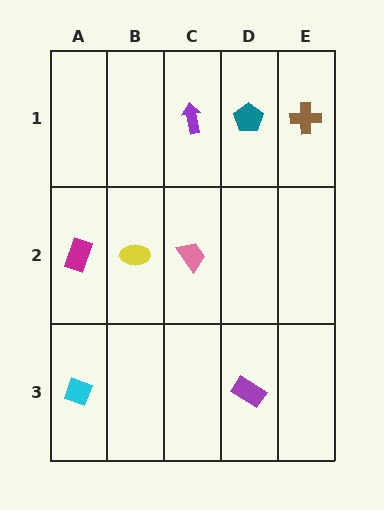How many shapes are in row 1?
3 shapes.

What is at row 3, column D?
A purple rectangle.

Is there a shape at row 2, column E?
No, that cell is empty.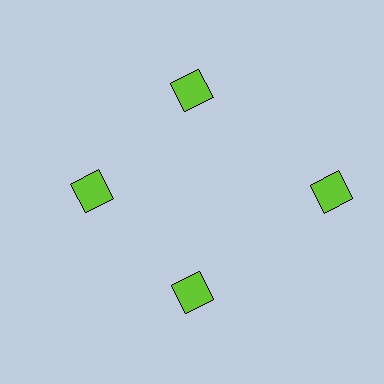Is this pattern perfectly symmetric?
No. The 4 lime diamonds are arranged in a ring, but one element near the 3 o'clock position is pushed outward from the center, breaking the 4-fold rotational symmetry.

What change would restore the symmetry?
The symmetry would be restored by moving it inward, back onto the ring so that all 4 diamonds sit at equal angles and equal distance from the center.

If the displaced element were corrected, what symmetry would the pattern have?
It would have 4-fold rotational symmetry — the pattern would map onto itself every 90 degrees.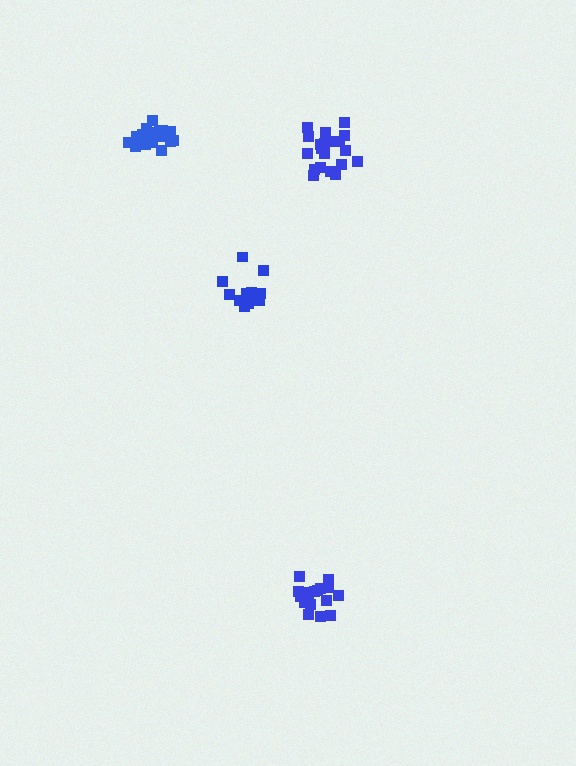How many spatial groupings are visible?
There are 4 spatial groupings.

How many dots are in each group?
Group 1: 20 dots, Group 2: 18 dots, Group 3: 19 dots, Group 4: 14 dots (71 total).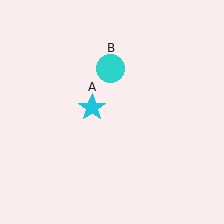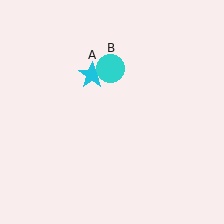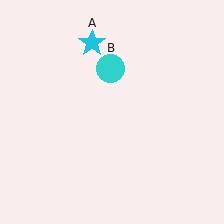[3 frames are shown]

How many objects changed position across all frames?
1 object changed position: cyan star (object A).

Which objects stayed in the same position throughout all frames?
Cyan circle (object B) remained stationary.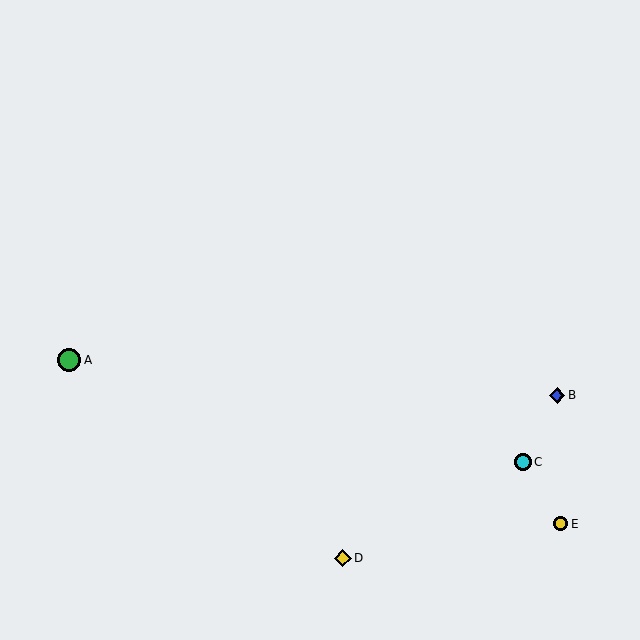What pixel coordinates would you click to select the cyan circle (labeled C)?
Click at (523, 462) to select the cyan circle C.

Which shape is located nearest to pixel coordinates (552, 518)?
The yellow circle (labeled E) at (561, 524) is nearest to that location.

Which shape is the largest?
The green circle (labeled A) is the largest.